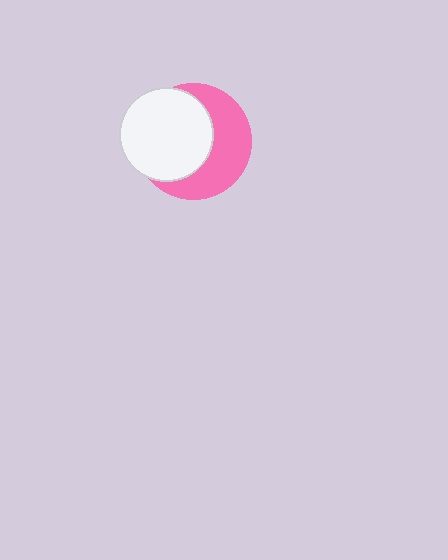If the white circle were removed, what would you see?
You would see the complete pink circle.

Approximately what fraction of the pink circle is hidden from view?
Roughly 53% of the pink circle is hidden behind the white circle.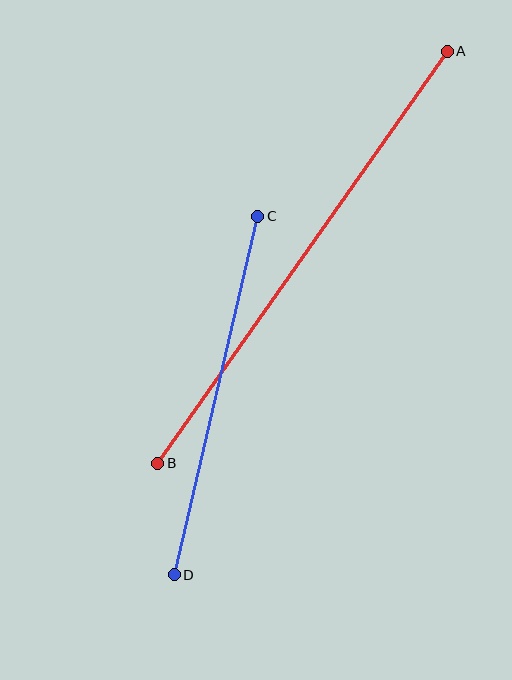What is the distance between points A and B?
The distance is approximately 504 pixels.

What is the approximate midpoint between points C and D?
The midpoint is at approximately (216, 396) pixels.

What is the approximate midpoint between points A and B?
The midpoint is at approximately (303, 257) pixels.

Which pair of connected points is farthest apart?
Points A and B are farthest apart.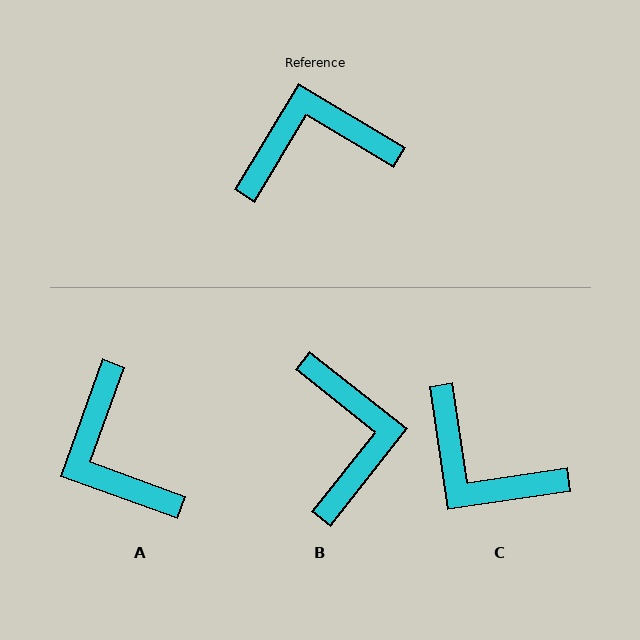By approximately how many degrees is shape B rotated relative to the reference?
Approximately 97 degrees clockwise.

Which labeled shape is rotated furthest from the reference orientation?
C, about 130 degrees away.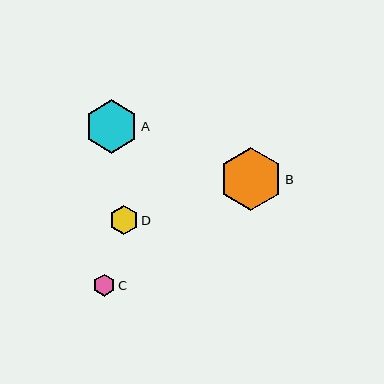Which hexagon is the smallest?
Hexagon C is the smallest with a size of approximately 22 pixels.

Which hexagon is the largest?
Hexagon B is the largest with a size of approximately 63 pixels.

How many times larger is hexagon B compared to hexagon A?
Hexagon B is approximately 1.2 times the size of hexagon A.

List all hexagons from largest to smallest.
From largest to smallest: B, A, D, C.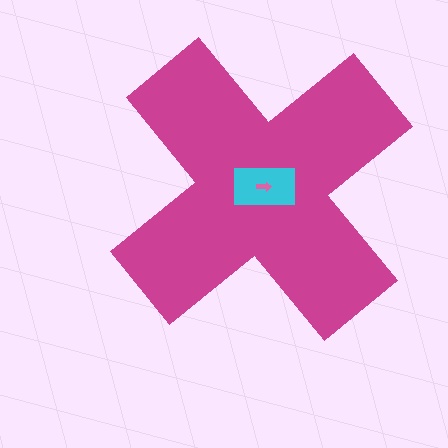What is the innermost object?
The pink arrow.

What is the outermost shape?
The magenta cross.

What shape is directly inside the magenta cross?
The cyan rectangle.